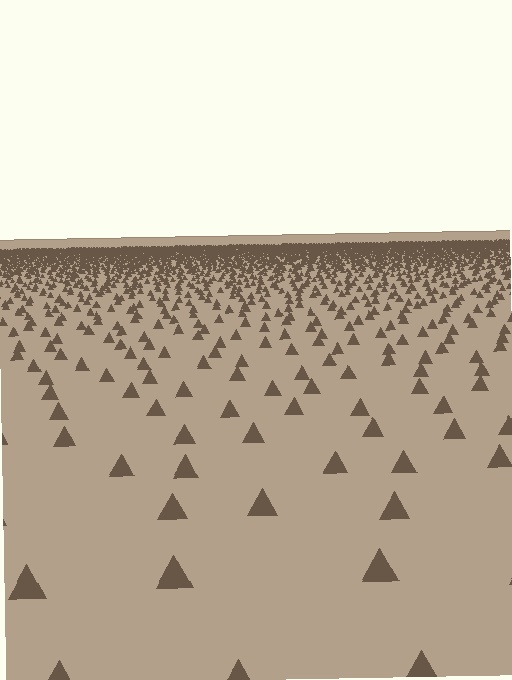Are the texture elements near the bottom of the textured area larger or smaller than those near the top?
Larger. Near the bottom, elements are closer to the viewer and appear at a bigger on-screen size.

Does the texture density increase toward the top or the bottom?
Density increases toward the top.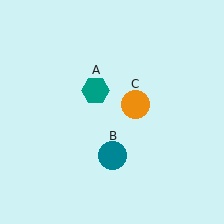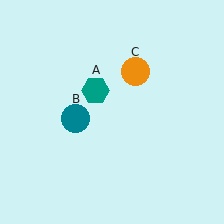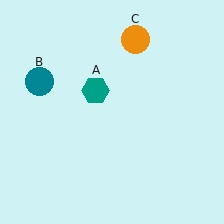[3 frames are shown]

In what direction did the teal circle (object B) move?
The teal circle (object B) moved up and to the left.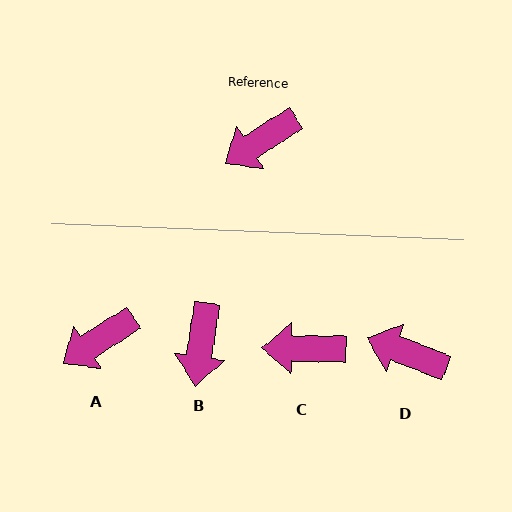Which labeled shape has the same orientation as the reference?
A.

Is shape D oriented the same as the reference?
No, it is off by about 54 degrees.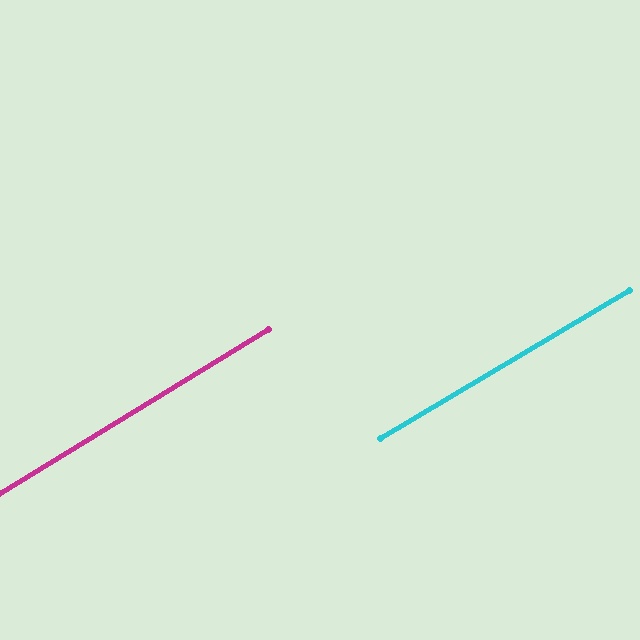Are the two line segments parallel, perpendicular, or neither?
Parallel — their directions differ by only 0.7°.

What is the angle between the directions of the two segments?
Approximately 1 degree.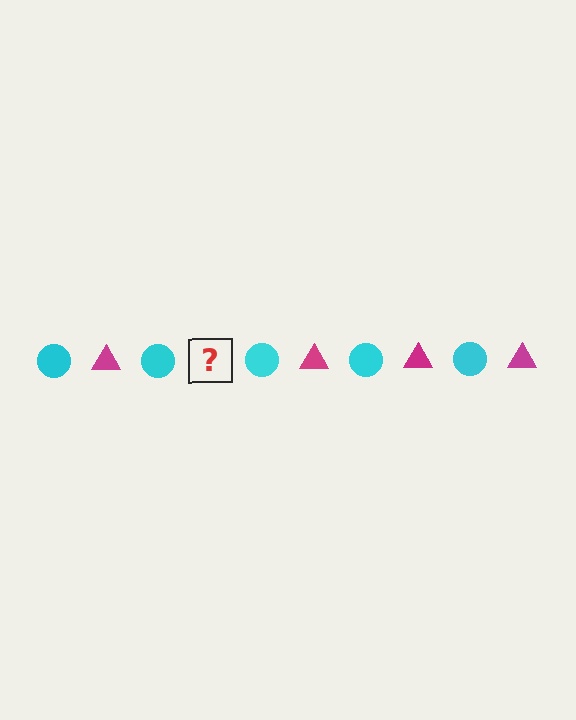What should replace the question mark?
The question mark should be replaced with a magenta triangle.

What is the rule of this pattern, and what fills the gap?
The rule is that the pattern alternates between cyan circle and magenta triangle. The gap should be filled with a magenta triangle.